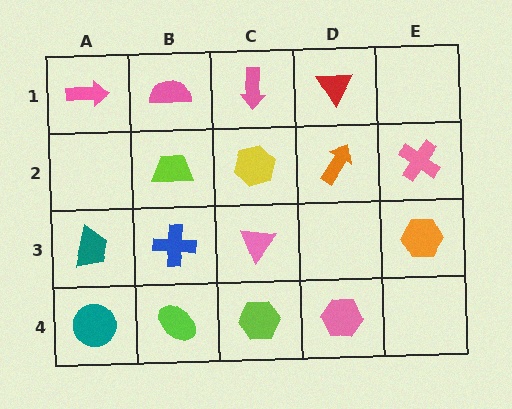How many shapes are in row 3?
4 shapes.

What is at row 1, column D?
A red triangle.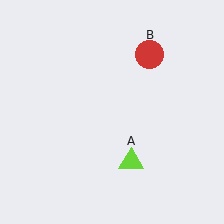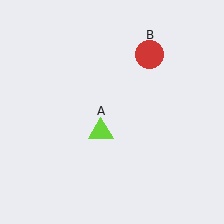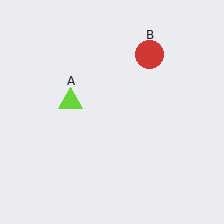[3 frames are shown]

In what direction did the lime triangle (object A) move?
The lime triangle (object A) moved up and to the left.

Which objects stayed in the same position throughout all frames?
Red circle (object B) remained stationary.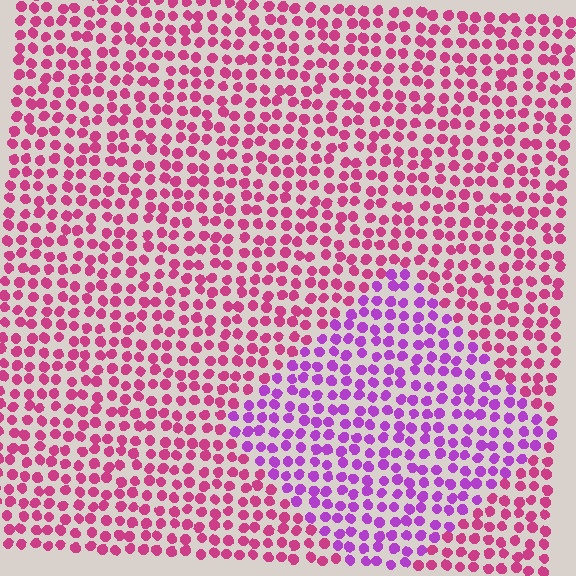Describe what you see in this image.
The image is filled with small magenta elements in a uniform arrangement. A diamond-shaped region is visible where the elements are tinted to a slightly different hue, forming a subtle color boundary.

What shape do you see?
I see a diamond.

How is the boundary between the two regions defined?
The boundary is defined purely by a slight shift in hue (about 40 degrees). Spacing, size, and orientation are identical on both sides.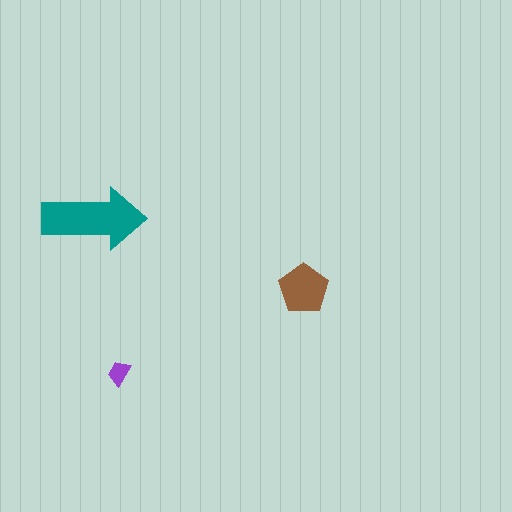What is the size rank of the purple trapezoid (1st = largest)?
3rd.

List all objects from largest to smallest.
The teal arrow, the brown pentagon, the purple trapezoid.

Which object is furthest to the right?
The brown pentagon is rightmost.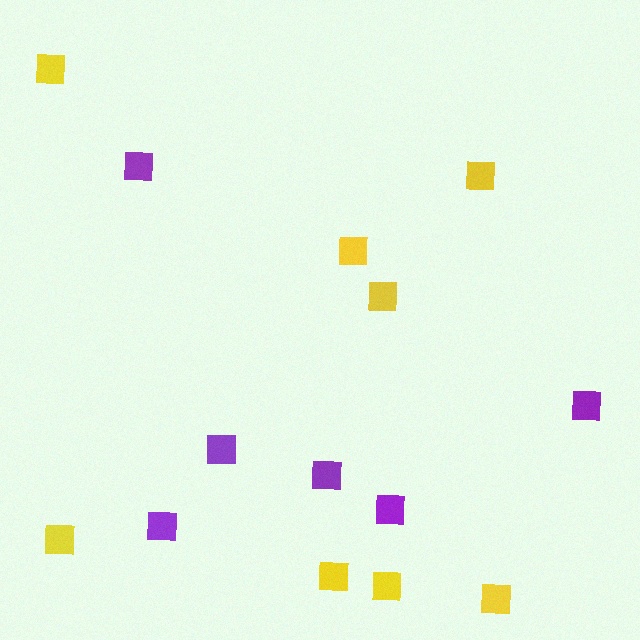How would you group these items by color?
There are 2 groups: one group of purple squares (6) and one group of yellow squares (8).